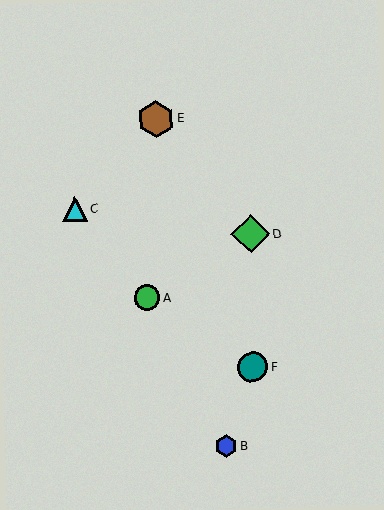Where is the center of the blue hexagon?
The center of the blue hexagon is at (226, 446).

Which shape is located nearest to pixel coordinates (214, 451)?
The blue hexagon (labeled B) at (226, 446) is nearest to that location.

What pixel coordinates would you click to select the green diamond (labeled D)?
Click at (251, 234) to select the green diamond D.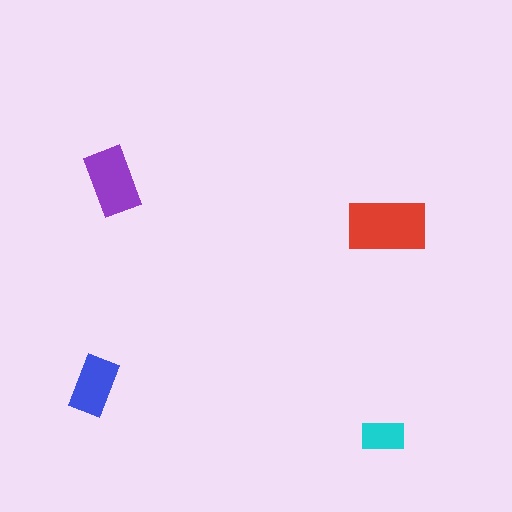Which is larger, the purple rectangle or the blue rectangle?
The purple one.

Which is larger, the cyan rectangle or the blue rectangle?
The blue one.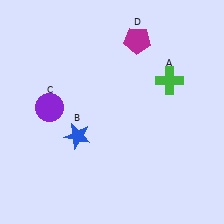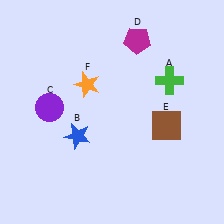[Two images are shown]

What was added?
A brown square (E), an orange star (F) were added in Image 2.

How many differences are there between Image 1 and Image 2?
There are 2 differences between the two images.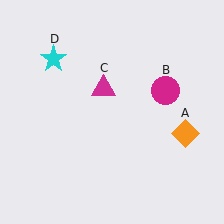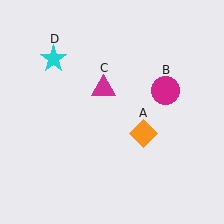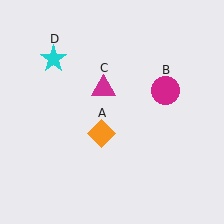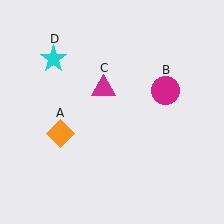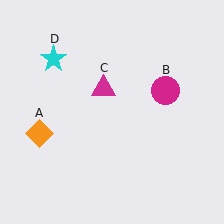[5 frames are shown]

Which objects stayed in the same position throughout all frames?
Magenta circle (object B) and magenta triangle (object C) and cyan star (object D) remained stationary.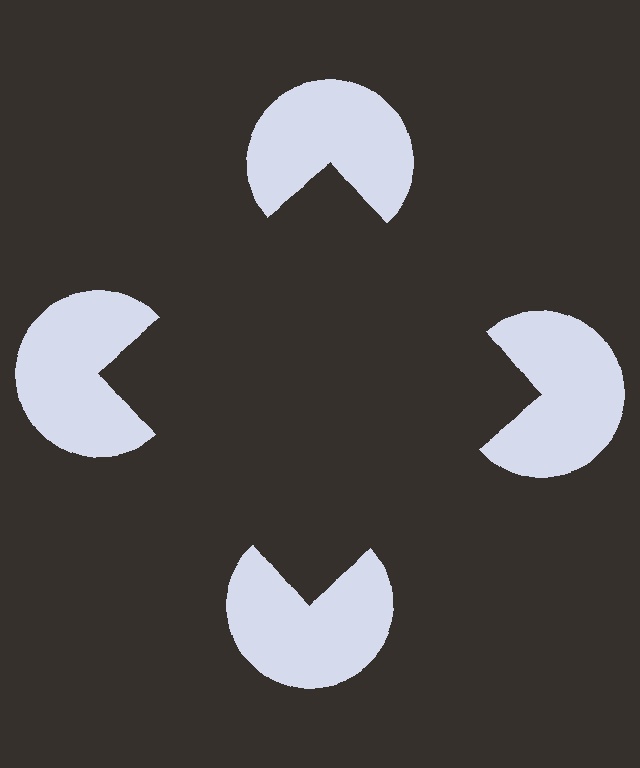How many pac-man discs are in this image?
There are 4 — one at each vertex of the illusory square.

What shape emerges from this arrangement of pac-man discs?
An illusory square — its edges are inferred from the aligned wedge cuts in the pac-man discs, not physically drawn.